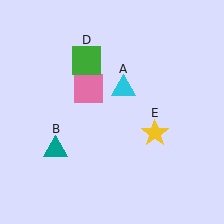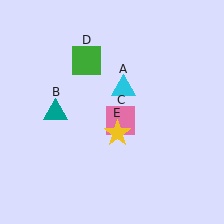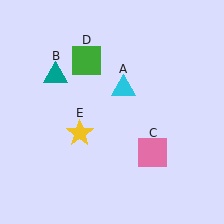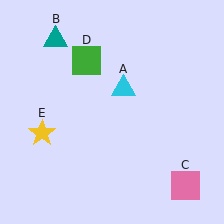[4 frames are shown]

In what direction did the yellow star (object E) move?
The yellow star (object E) moved left.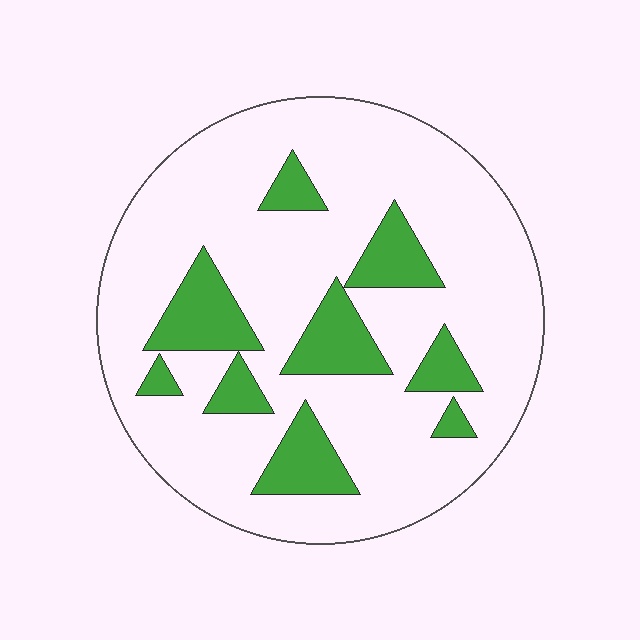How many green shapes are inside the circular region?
9.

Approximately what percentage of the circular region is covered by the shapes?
Approximately 20%.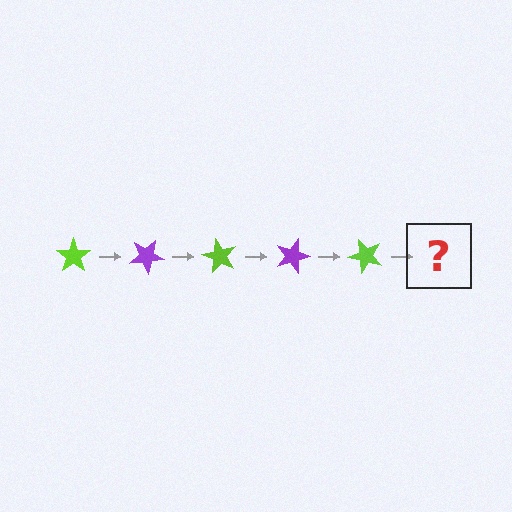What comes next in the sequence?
The next element should be a purple star, rotated 150 degrees from the start.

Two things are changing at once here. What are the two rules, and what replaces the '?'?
The two rules are that it rotates 30 degrees each step and the color cycles through lime and purple. The '?' should be a purple star, rotated 150 degrees from the start.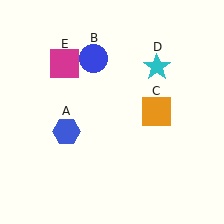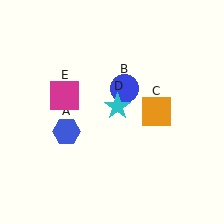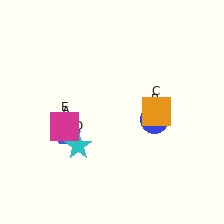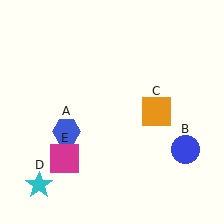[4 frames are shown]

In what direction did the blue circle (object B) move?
The blue circle (object B) moved down and to the right.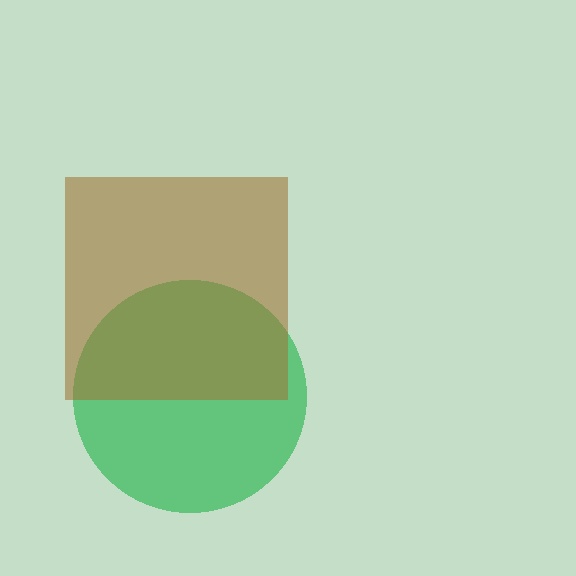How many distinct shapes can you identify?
There are 2 distinct shapes: a green circle, a brown square.